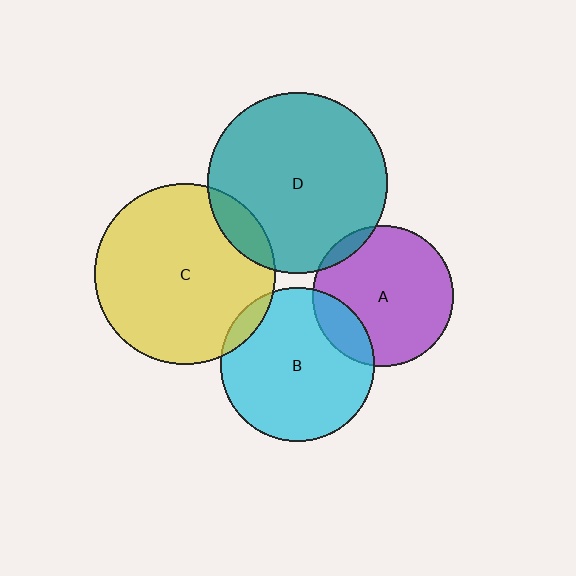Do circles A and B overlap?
Yes.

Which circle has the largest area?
Circle C (yellow).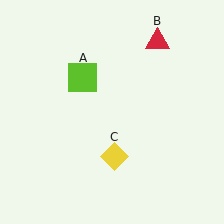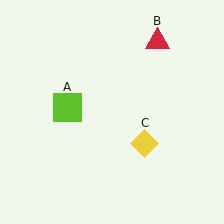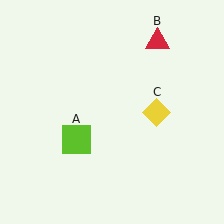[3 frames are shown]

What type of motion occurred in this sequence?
The lime square (object A), yellow diamond (object C) rotated counterclockwise around the center of the scene.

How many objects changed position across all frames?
2 objects changed position: lime square (object A), yellow diamond (object C).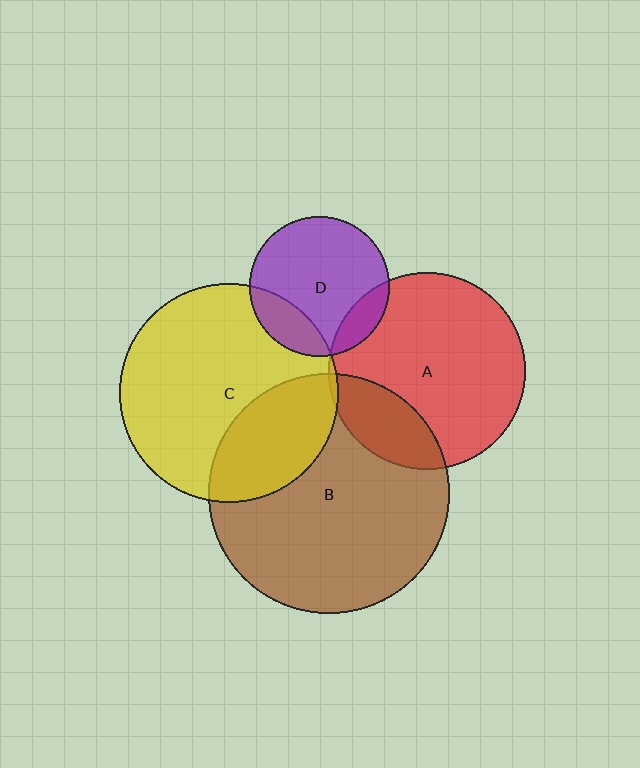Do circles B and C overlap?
Yes.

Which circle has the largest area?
Circle B (brown).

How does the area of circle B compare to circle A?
Approximately 1.5 times.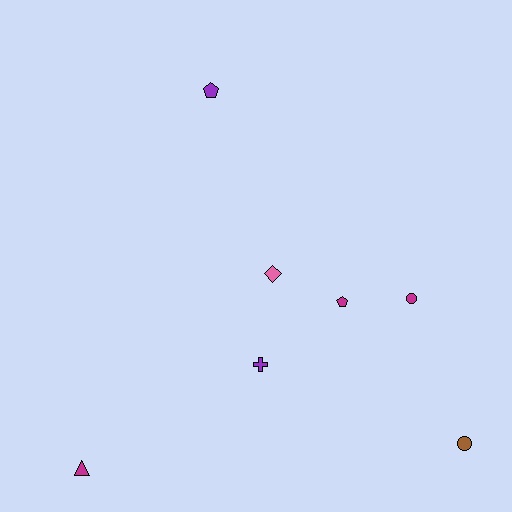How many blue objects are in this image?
There are no blue objects.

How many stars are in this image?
There are no stars.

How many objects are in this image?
There are 7 objects.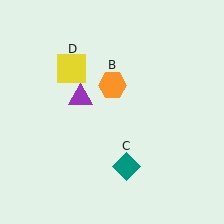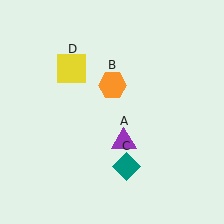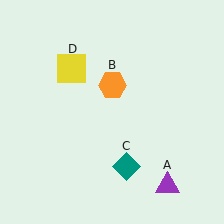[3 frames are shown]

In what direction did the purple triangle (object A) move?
The purple triangle (object A) moved down and to the right.